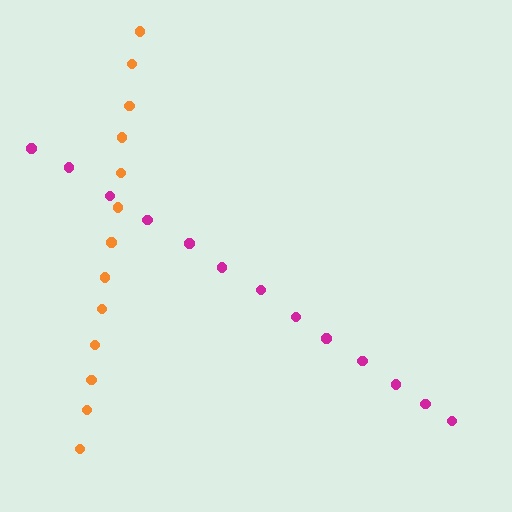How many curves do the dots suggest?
There are 2 distinct paths.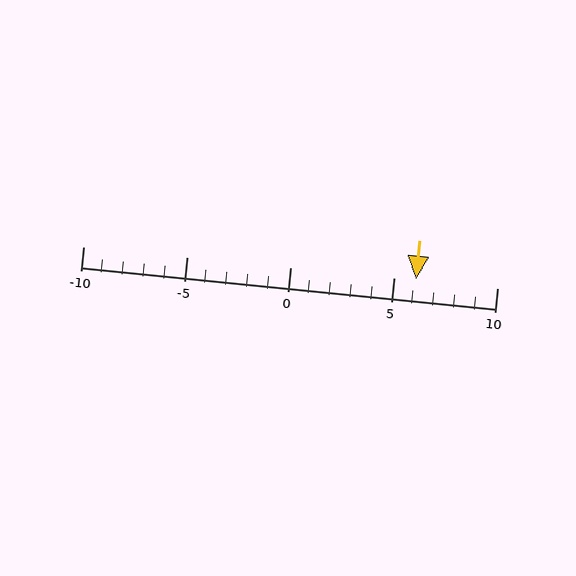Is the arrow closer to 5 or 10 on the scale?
The arrow is closer to 5.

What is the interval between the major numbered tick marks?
The major tick marks are spaced 5 units apart.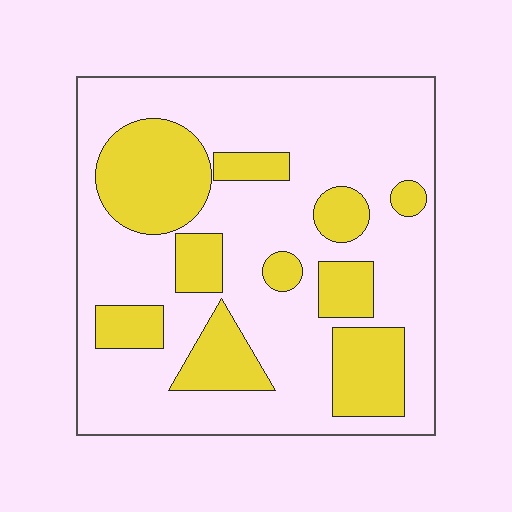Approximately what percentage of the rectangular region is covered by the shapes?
Approximately 30%.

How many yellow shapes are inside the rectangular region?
10.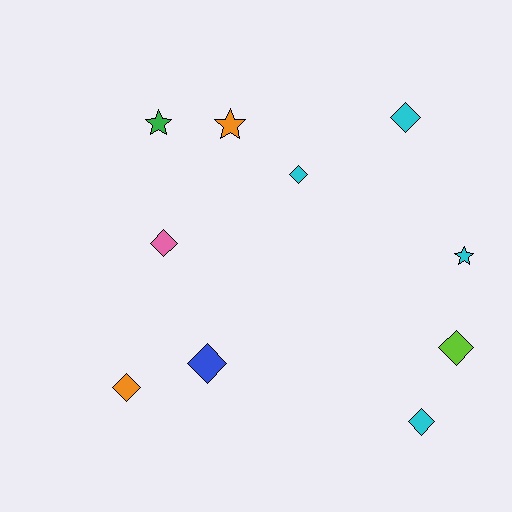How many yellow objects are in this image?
There are no yellow objects.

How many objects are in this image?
There are 10 objects.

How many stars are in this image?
There are 3 stars.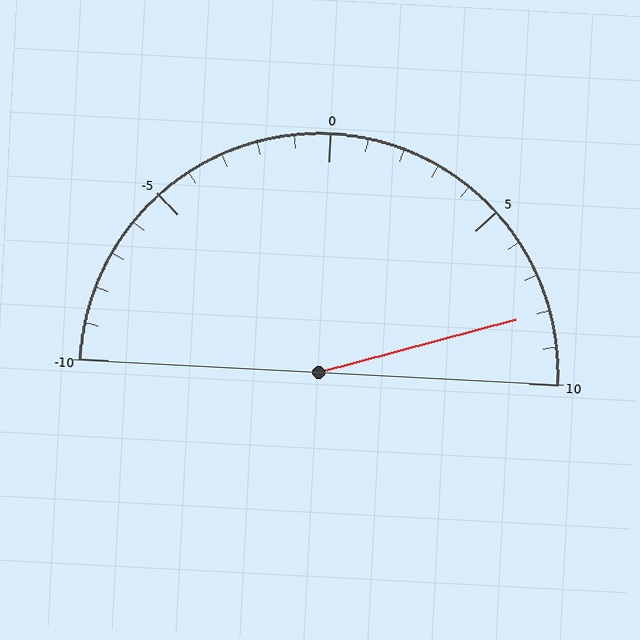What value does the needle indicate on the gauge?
The needle indicates approximately 8.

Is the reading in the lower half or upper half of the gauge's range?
The reading is in the upper half of the range (-10 to 10).